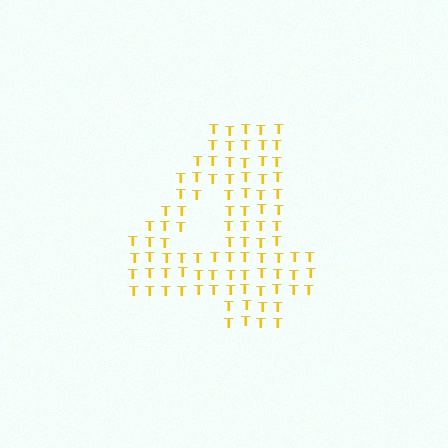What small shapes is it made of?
It is made of small letter T's.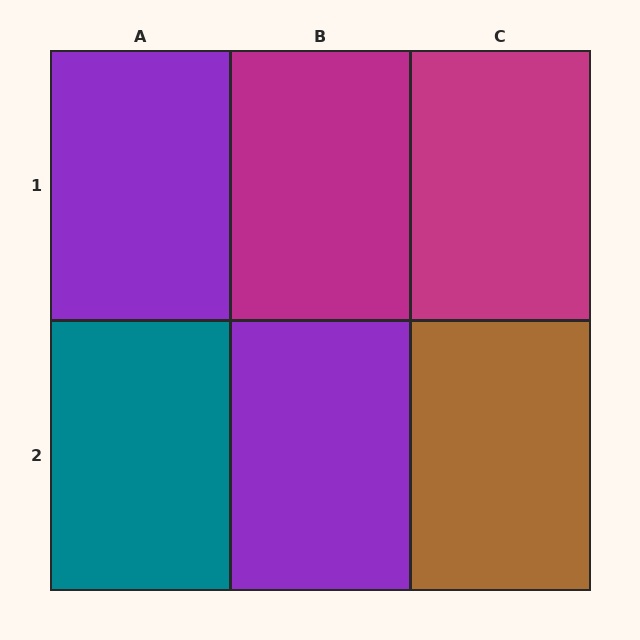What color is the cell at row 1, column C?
Magenta.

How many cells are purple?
2 cells are purple.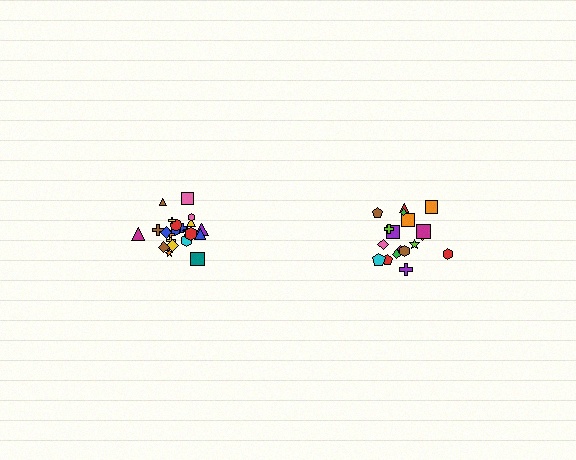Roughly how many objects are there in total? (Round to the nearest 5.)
Roughly 45 objects in total.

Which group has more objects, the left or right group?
The left group.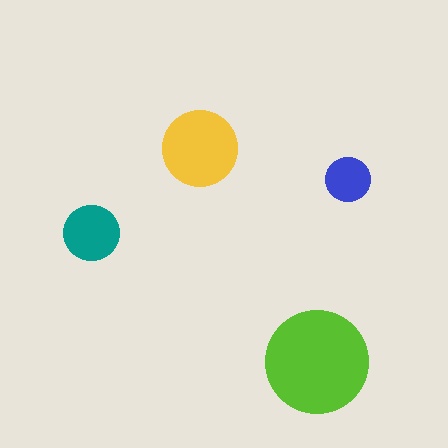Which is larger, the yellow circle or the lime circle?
The lime one.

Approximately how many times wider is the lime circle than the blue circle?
About 2.5 times wider.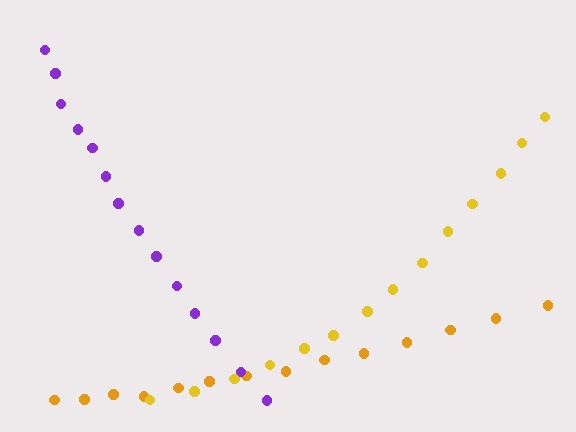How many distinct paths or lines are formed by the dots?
There are 3 distinct paths.